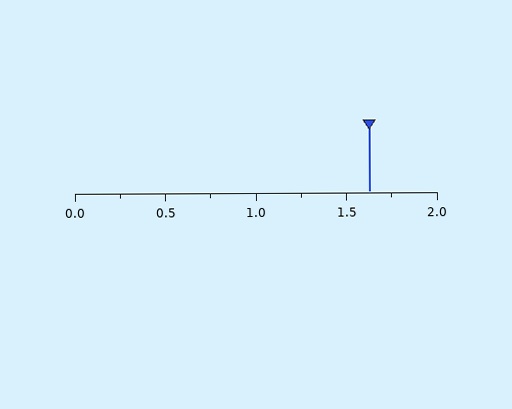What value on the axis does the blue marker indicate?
The marker indicates approximately 1.62.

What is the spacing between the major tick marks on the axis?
The major ticks are spaced 0.5 apart.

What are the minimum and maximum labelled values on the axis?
The axis runs from 0.0 to 2.0.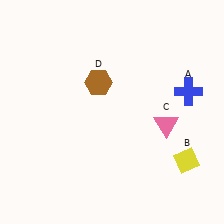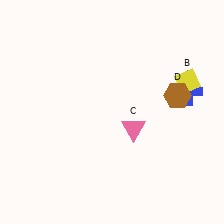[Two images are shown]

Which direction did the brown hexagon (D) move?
The brown hexagon (D) moved right.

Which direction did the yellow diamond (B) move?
The yellow diamond (B) moved up.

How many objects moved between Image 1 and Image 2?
3 objects moved between the two images.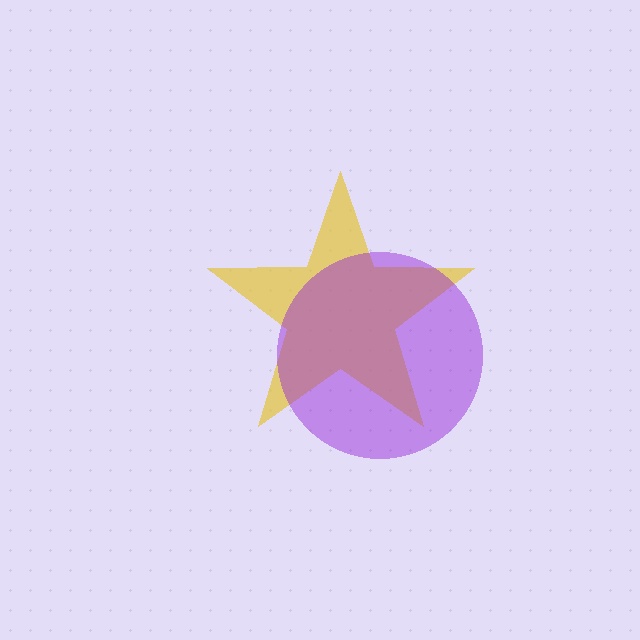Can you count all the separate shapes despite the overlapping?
Yes, there are 2 separate shapes.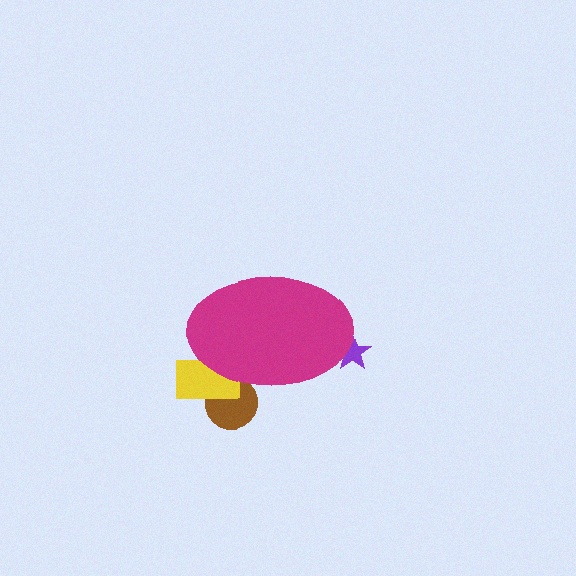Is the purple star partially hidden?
Yes, the purple star is partially hidden behind the magenta ellipse.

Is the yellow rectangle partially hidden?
Yes, the yellow rectangle is partially hidden behind the magenta ellipse.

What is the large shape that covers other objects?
A magenta ellipse.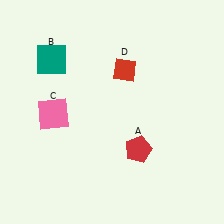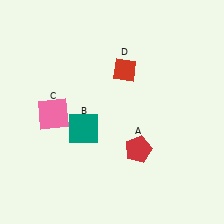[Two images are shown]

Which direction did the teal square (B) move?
The teal square (B) moved down.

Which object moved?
The teal square (B) moved down.